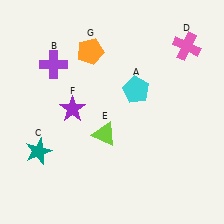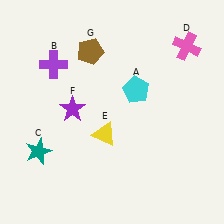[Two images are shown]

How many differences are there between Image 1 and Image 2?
There are 2 differences between the two images.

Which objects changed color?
E changed from lime to yellow. G changed from orange to brown.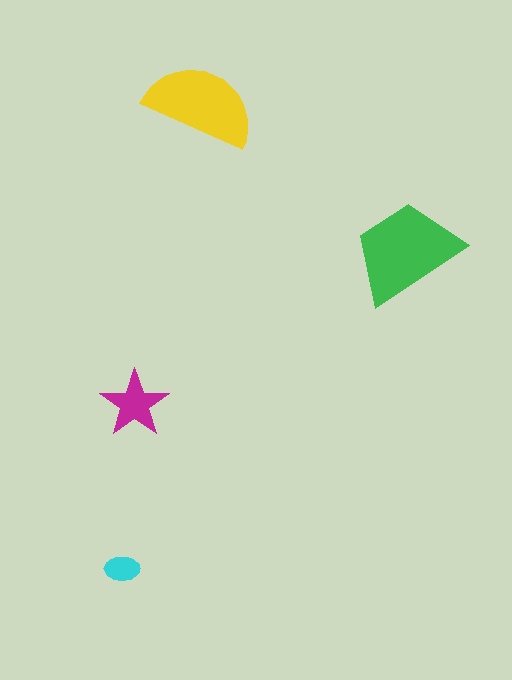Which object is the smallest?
The cyan ellipse.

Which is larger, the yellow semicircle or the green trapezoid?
The green trapezoid.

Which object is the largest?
The green trapezoid.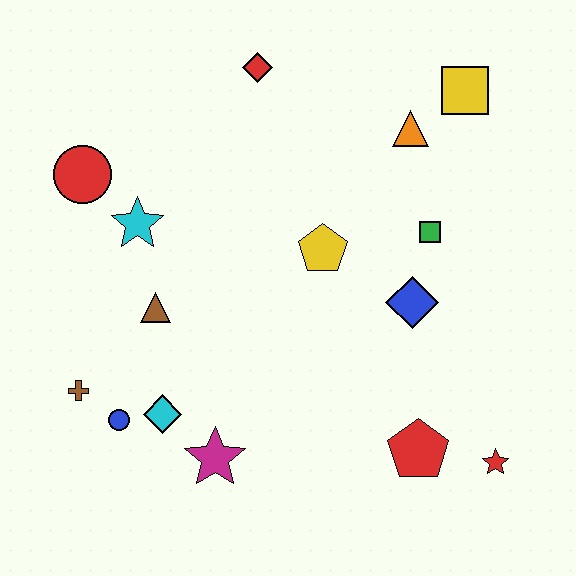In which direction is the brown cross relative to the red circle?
The brown cross is below the red circle.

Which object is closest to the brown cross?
The blue circle is closest to the brown cross.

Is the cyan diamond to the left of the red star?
Yes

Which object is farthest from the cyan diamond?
The yellow square is farthest from the cyan diamond.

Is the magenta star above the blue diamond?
No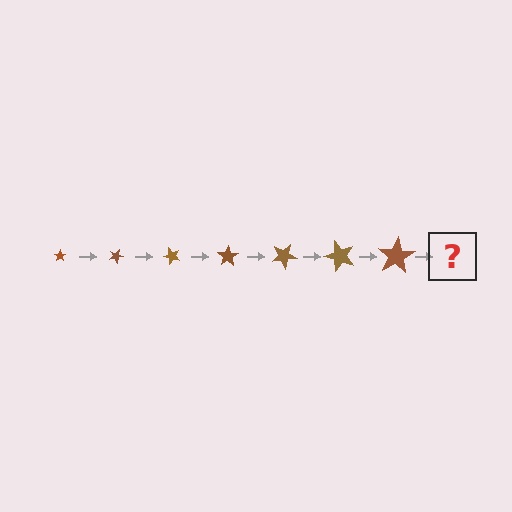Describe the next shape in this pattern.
It should be a star, larger than the previous one and rotated 175 degrees from the start.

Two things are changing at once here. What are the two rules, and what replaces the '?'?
The two rules are that the star grows larger each step and it rotates 25 degrees each step. The '?' should be a star, larger than the previous one and rotated 175 degrees from the start.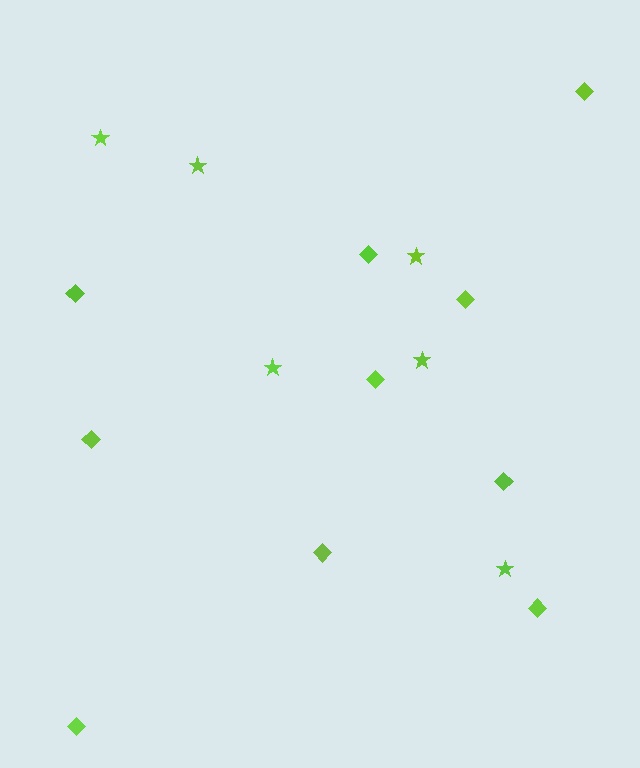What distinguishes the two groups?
There are 2 groups: one group of diamonds (10) and one group of stars (6).